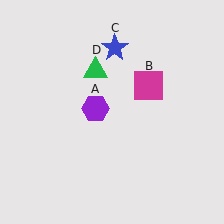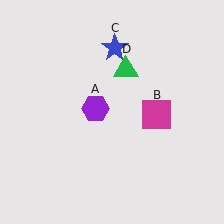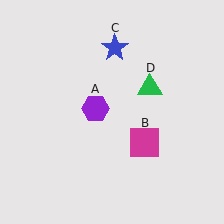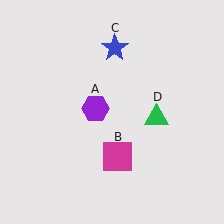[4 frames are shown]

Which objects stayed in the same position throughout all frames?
Purple hexagon (object A) and blue star (object C) remained stationary.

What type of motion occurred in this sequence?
The magenta square (object B), green triangle (object D) rotated clockwise around the center of the scene.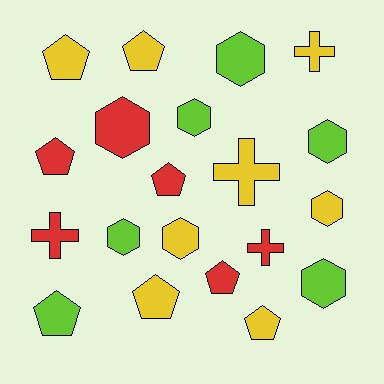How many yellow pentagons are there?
There are 4 yellow pentagons.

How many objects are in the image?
There are 20 objects.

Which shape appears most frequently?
Pentagon, with 8 objects.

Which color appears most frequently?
Yellow, with 8 objects.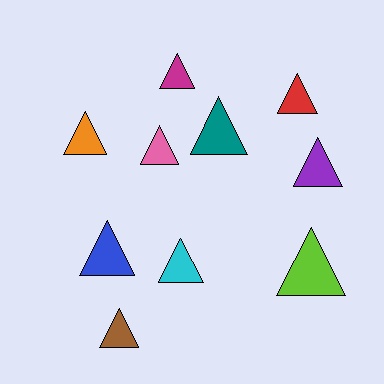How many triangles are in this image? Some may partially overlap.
There are 10 triangles.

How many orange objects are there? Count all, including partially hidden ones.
There is 1 orange object.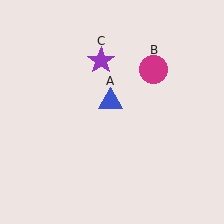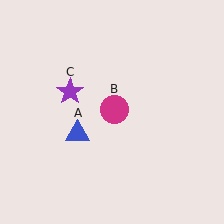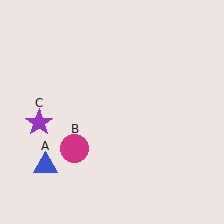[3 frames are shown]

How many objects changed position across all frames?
3 objects changed position: blue triangle (object A), magenta circle (object B), purple star (object C).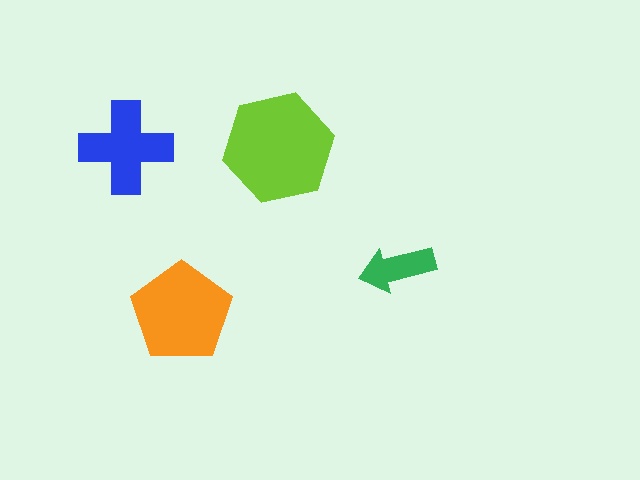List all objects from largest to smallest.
The lime hexagon, the orange pentagon, the blue cross, the green arrow.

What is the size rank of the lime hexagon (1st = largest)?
1st.